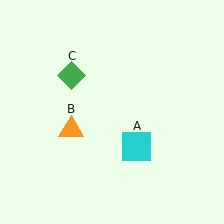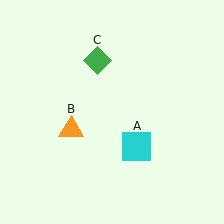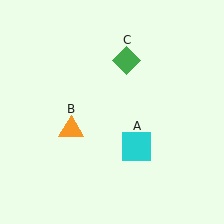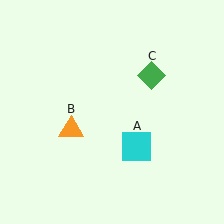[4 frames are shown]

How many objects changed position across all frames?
1 object changed position: green diamond (object C).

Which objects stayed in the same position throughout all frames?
Cyan square (object A) and orange triangle (object B) remained stationary.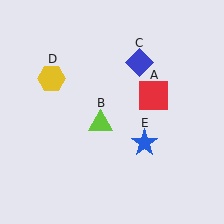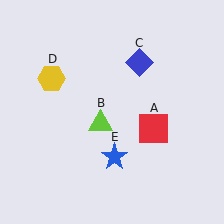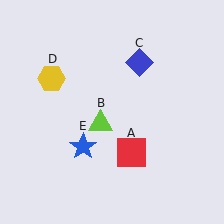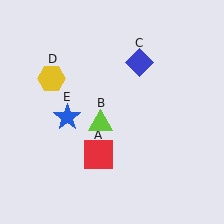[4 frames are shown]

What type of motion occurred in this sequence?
The red square (object A), blue star (object E) rotated clockwise around the center of the scene.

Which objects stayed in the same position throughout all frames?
Lime triangle (object B) and blue diamond (object C) and yellow hexagon (object D) remained stationary.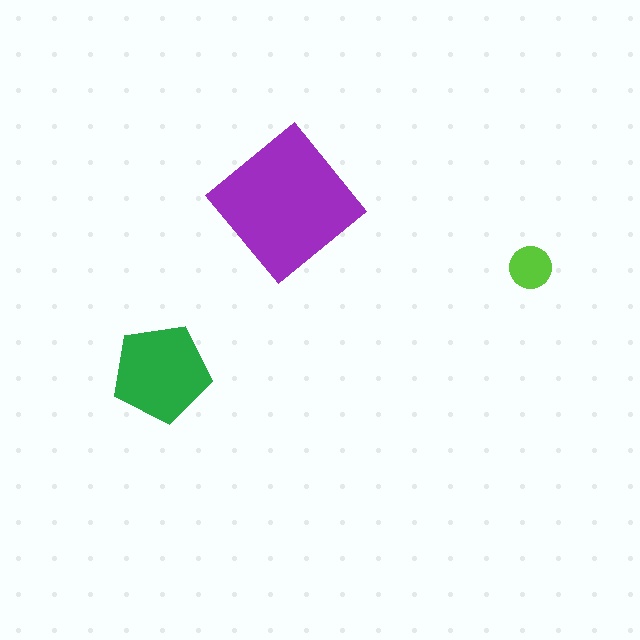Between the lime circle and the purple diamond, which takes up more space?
The purple diamond.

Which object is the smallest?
The lime circle.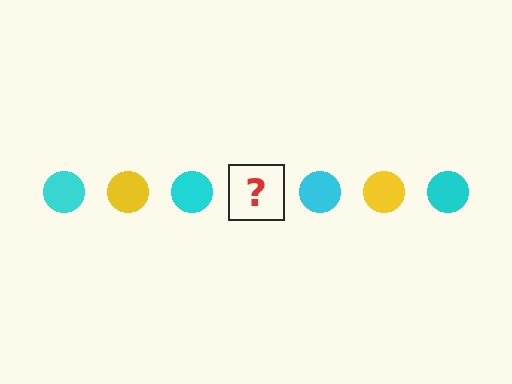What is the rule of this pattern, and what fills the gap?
The rule is that the pattern cycles through cyan, yellow circles. The gap should be filled with a yellow circle.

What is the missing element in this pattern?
The missing element is a yellow circle.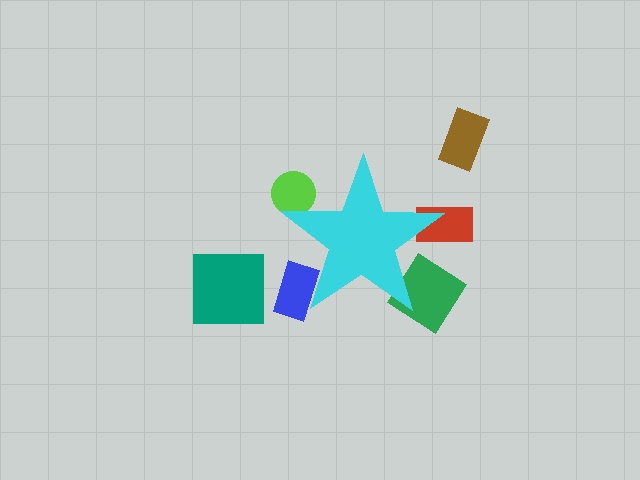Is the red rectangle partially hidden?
Yes, the red rectangle is partially hidden behind the cyan star.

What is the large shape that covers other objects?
A cyan star.